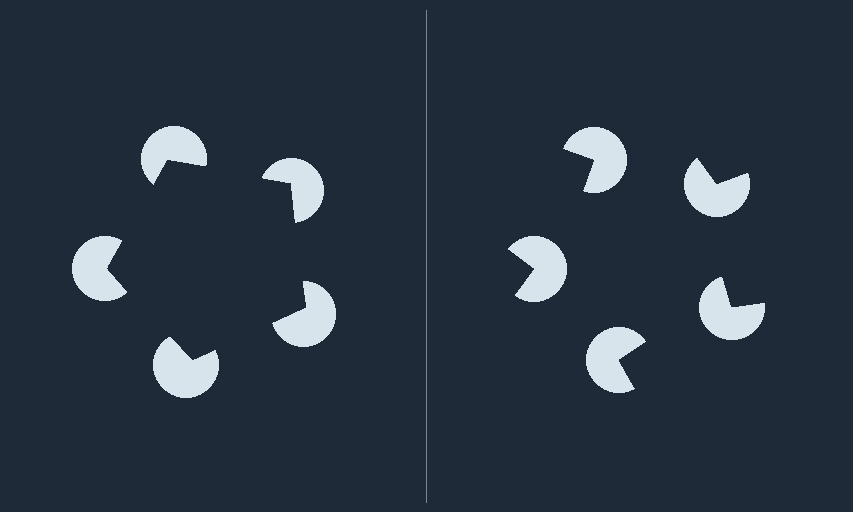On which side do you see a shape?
An illusory pentagon appears on the left side. On the right side the wedge cuts are rotated, so no coherent shape forms.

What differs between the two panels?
The pac-man discs are positioned identically on both sides; only the wedge orientations differ. On the left they align to a pentagon; on the right they are misaligned.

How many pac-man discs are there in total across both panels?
10 — 5 on each side.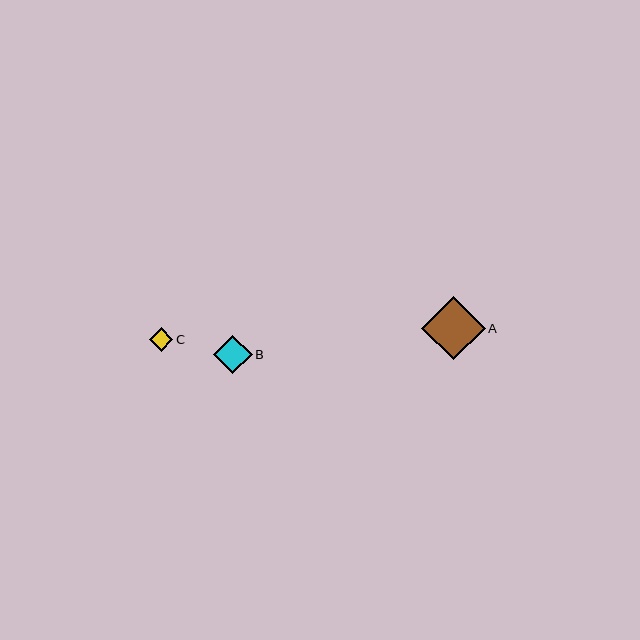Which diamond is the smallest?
Diamond C is the smallest with a size of approximately 24 pixels.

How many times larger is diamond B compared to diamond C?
Diamond B is approximately 1.6 times the size of diamond C.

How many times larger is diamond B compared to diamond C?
Diamond B is approximately 1.6 times the size of diamond C.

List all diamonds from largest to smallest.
From largest to smallest: A, B, C.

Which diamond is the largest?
Diamond A is the largest with a size of approximately 64 pixels.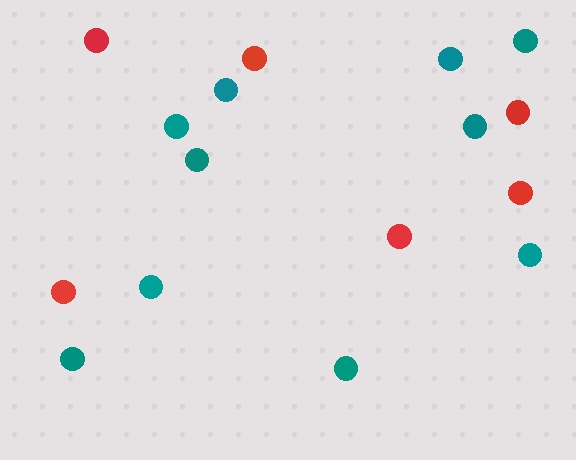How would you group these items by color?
There are 2 groups: one group of teal circles (10) and one group of red circles (6).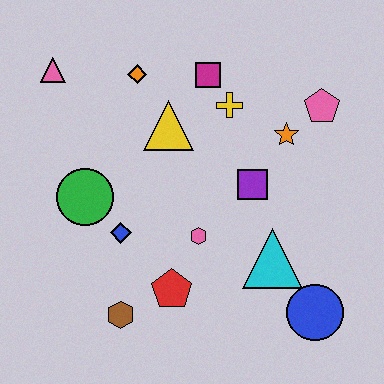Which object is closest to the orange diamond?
The yellow triangle is closest to the orange diamond.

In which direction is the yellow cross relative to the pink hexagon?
The yellow cross is above the pink hexagon.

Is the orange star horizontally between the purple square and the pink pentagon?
Yes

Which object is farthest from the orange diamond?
The blue circle is farthest from the orange diamond.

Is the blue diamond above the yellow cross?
No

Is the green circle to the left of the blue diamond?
Yes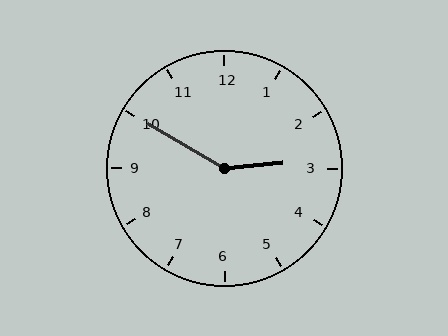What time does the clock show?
2:50.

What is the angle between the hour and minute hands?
Approximately 145 degrees.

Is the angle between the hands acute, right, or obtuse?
It is obtuse.